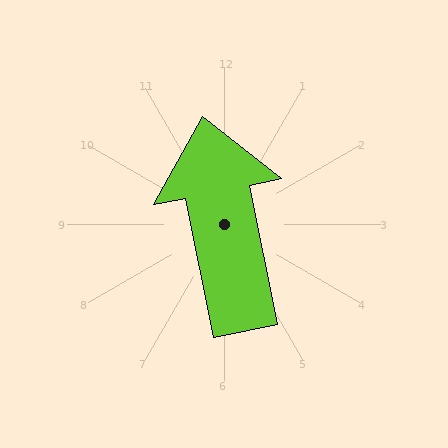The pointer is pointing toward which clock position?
Roughly 12 o'clock.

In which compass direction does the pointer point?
North.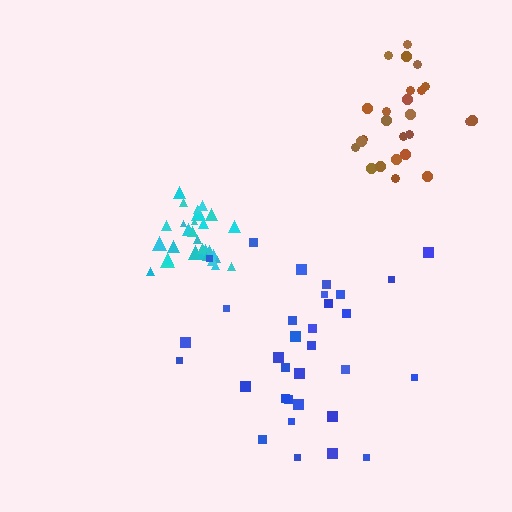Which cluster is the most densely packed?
Cyan.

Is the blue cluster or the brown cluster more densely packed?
Brown.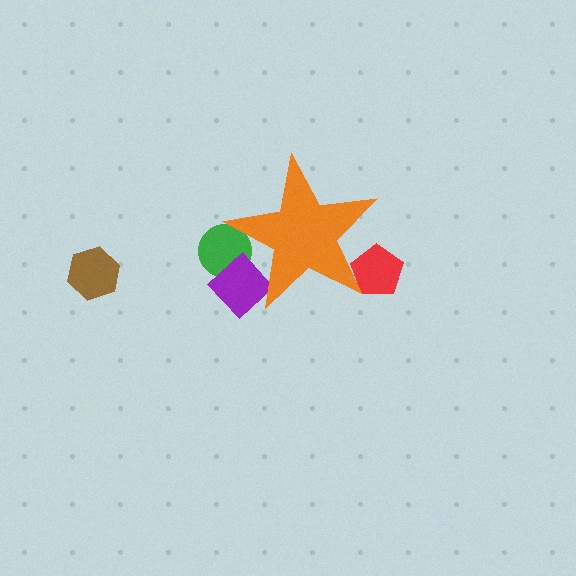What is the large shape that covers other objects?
An orange star.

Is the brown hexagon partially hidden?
No, the brown hexagon is fully visible.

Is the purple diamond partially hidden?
Yes, the purple diamond is partially hidden behind the orange star.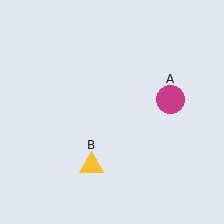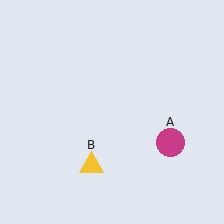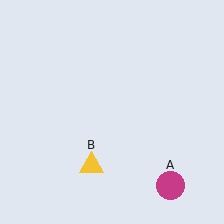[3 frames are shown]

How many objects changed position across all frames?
1 object changed position: magenta circle (object A).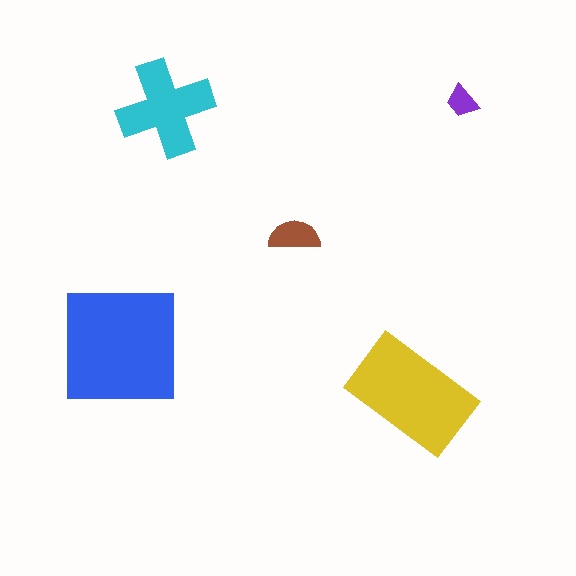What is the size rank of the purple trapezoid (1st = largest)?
5th.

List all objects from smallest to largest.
The purple trapezoid, the brown semicircle, the cyan cross, the yellow rectangle, the blue square.